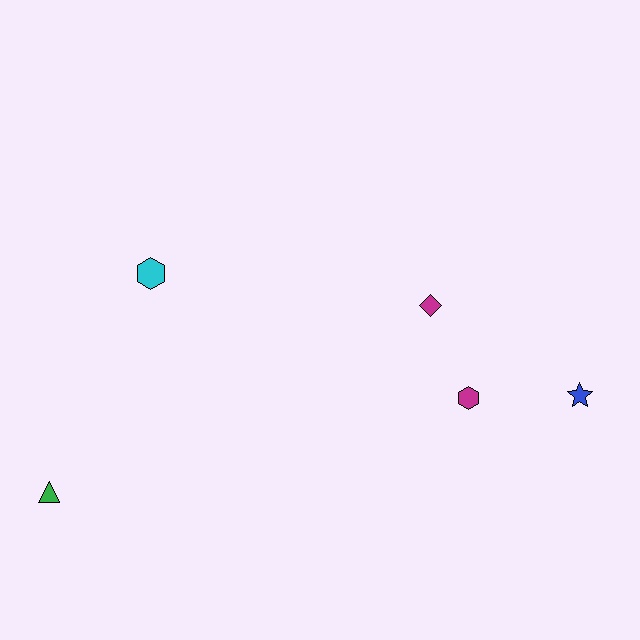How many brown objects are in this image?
There are no brown objects.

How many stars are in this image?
There is 1 star.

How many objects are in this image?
There are 5 objects.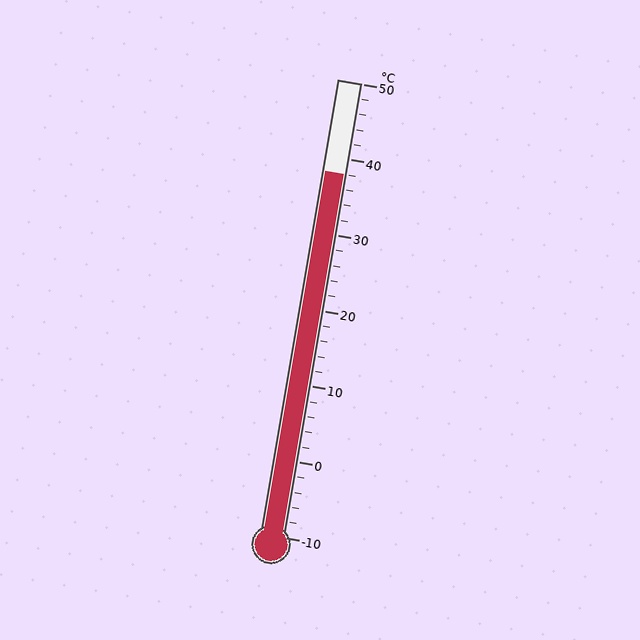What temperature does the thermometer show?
The thermometer shows approximately 38°C.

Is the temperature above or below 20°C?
The temperature is above 20°C.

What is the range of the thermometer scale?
The thermometer scale ranges from -10°C to 50°C.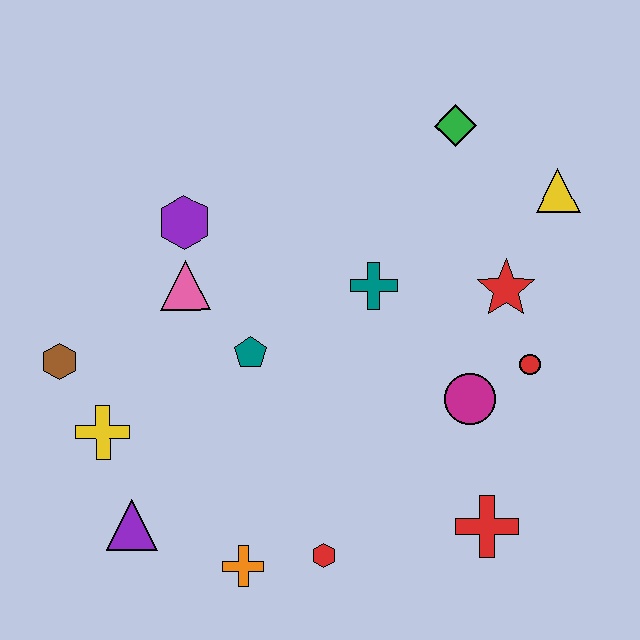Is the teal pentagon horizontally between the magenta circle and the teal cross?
No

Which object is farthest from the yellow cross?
The yellow triangle is farthest from the yellow cross.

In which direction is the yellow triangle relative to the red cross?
The yellow triangle is above the red cross.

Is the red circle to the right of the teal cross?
Yes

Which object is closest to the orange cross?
The red hexagon is closest to the orange cross.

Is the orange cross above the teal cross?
No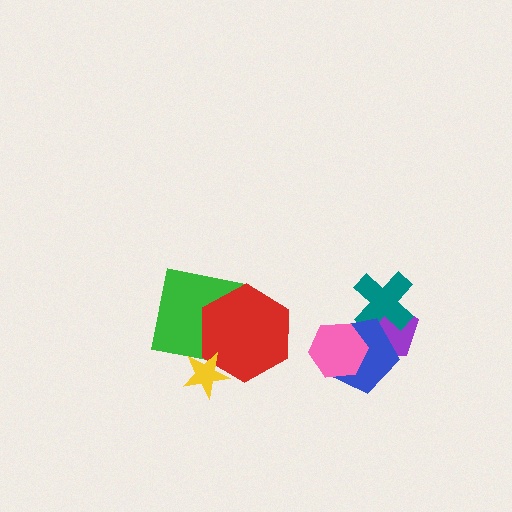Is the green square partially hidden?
Yes, it is partially covered by another shape.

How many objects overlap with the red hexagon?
2 objects overlap with the red hexagon.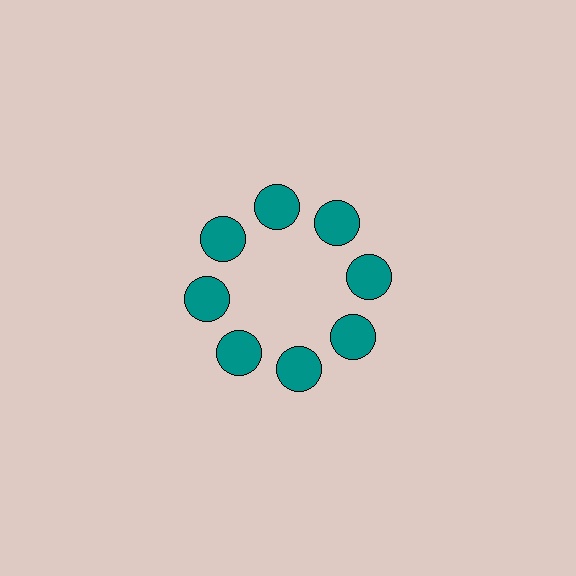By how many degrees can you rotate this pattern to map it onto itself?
The pattern maps onto itself every 45 degrees of rotation.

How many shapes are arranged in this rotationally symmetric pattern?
There are 8 shapes, arranged in 8 groups of 1.